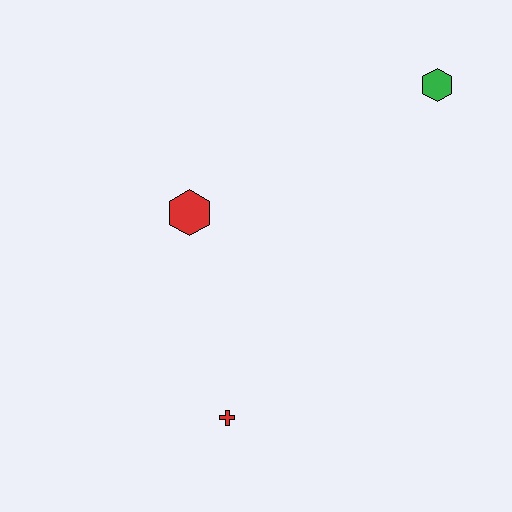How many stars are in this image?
There are no stars.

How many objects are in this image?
There are 3 objects.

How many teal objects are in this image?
There are no teal objects.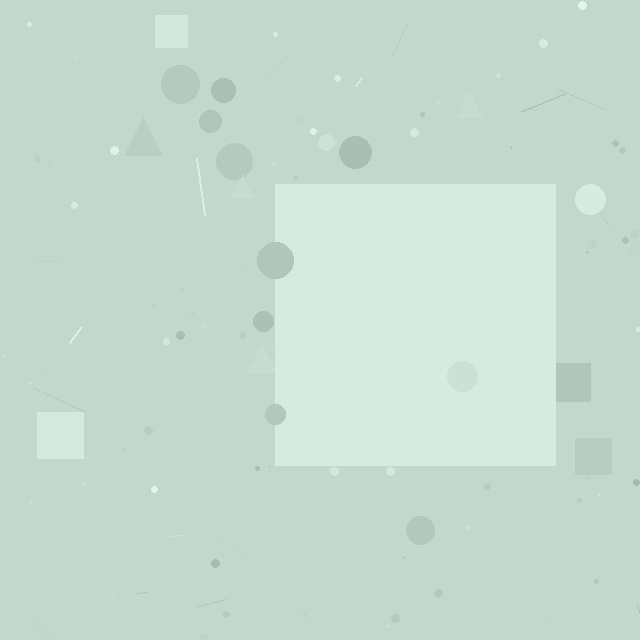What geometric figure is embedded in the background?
A square is embedded in the background.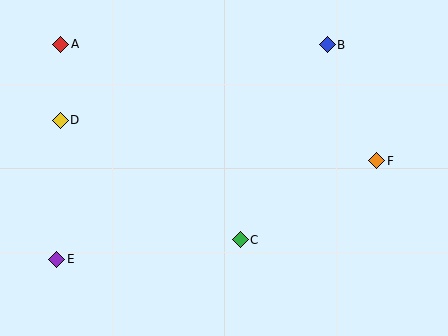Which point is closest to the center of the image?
Point C at (240, 240) is closest to the center.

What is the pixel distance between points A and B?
The distance between A and B is 267 pixels.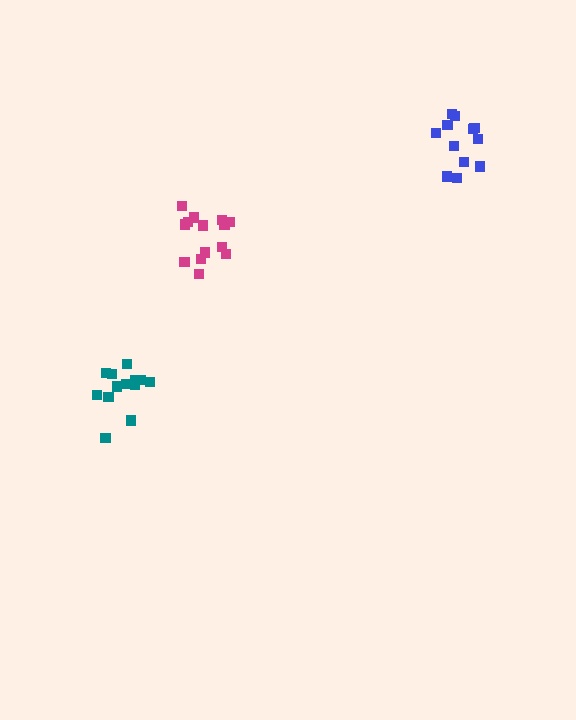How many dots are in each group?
Group 1: 13 dots, Group 2: 14 dots, Group 3: 12 dots (39 total).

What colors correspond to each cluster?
The clusters are colored: teal, magenta, blue.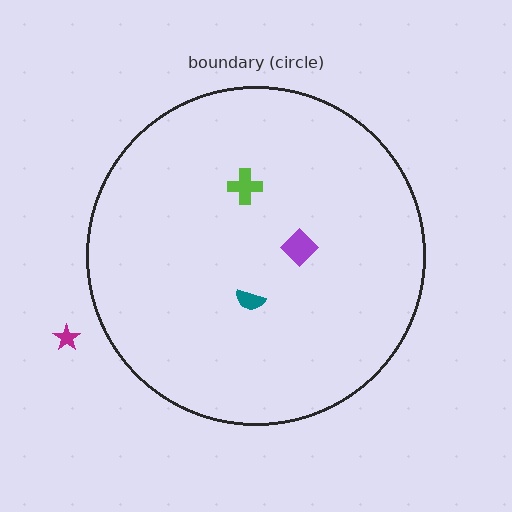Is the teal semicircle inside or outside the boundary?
Inside.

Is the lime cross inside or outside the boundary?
Inside.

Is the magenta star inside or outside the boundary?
Outside.